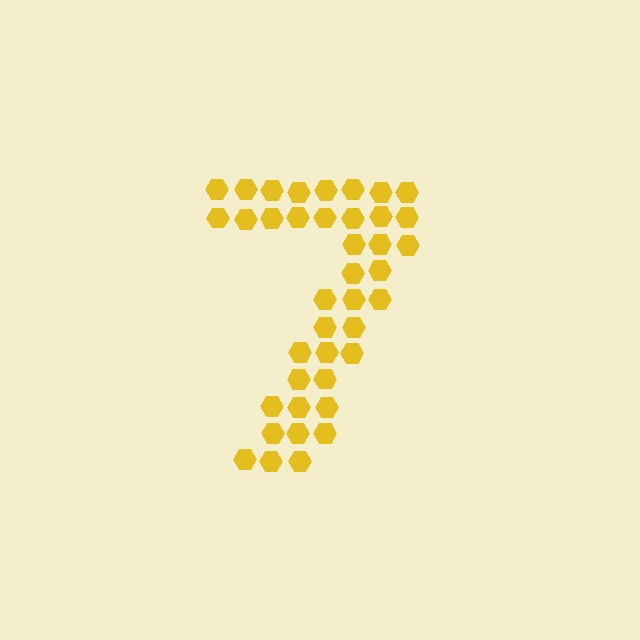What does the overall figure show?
The overall figure shows the digit 7.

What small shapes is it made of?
It is made of small hexagons.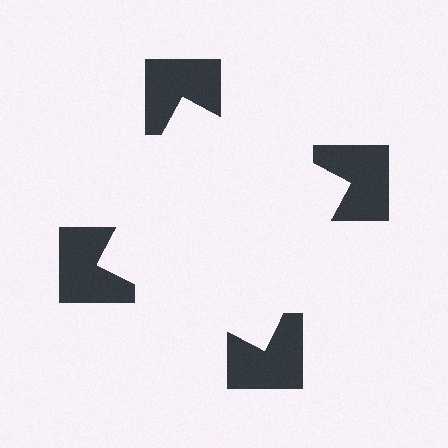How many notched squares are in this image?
There are 4 — one at each vertex of the illusory square.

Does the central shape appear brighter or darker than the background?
It typically appears slightly brighter than the background, even though no actual brightness change is drawn.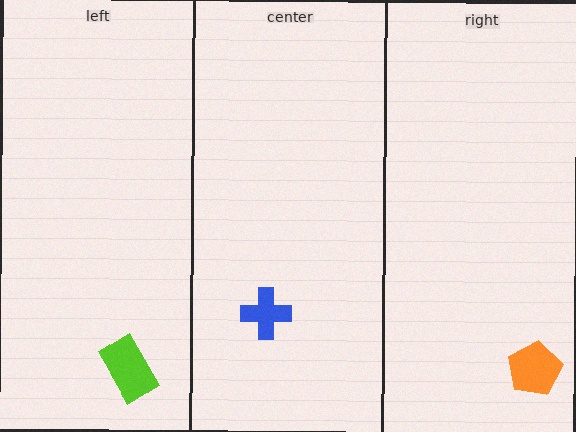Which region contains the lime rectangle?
The left region.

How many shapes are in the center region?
1.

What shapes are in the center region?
The blue cross.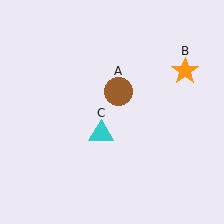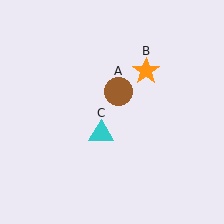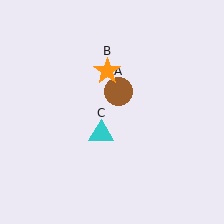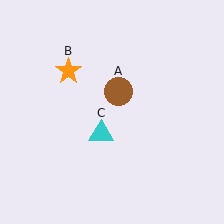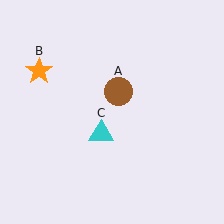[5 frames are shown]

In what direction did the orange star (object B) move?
The orange star (object B) moved left.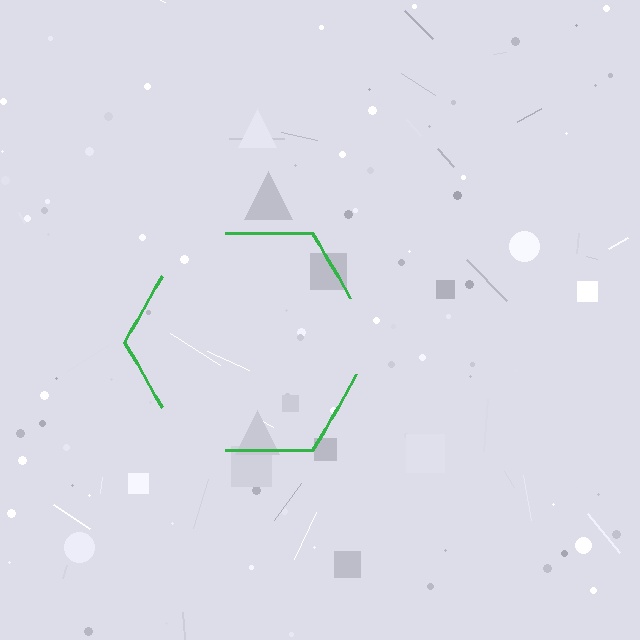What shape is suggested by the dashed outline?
The dashed outline suggests a hexagon.